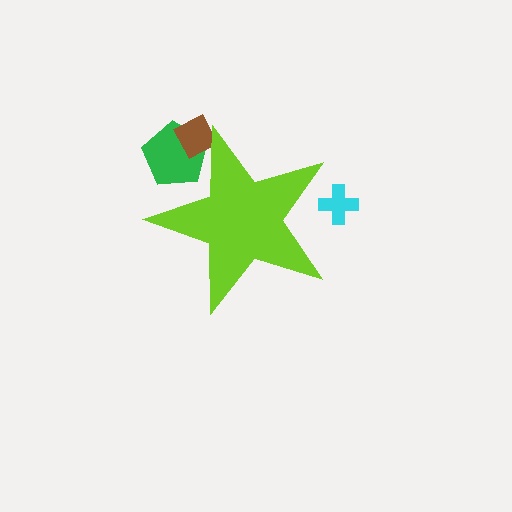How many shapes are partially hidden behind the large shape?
3 shapes are partially hidden.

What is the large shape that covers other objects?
A lime star.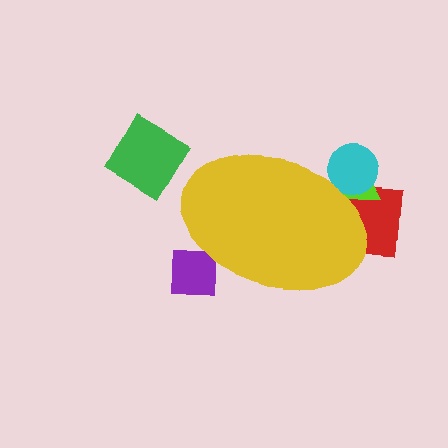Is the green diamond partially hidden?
No, the green diamond is fully visible.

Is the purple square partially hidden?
Yes, the purple square is partially hidden behind the yellow ellipse.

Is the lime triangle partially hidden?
Yes, the lime triangle is partially hidden behind the yellow ellipse.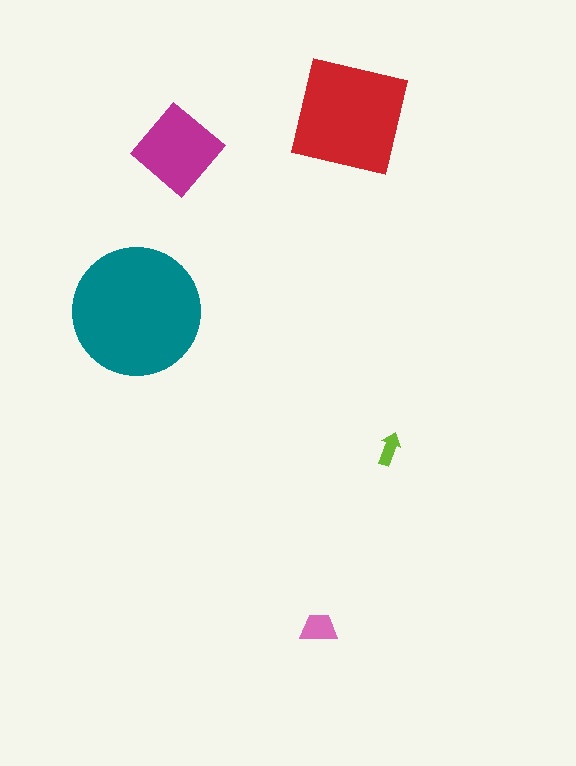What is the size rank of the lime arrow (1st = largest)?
5th.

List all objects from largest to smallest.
The teal circle, the red square, the magenta diamond, the pink trapezoid, the lime arrow.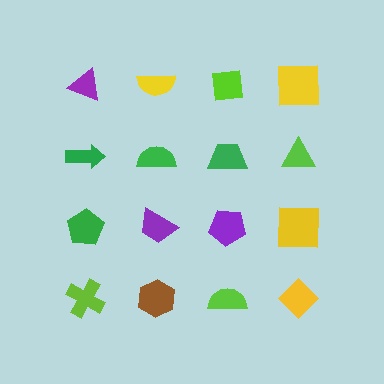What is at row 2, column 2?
A green semicircle.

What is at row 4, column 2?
A brown hexagon.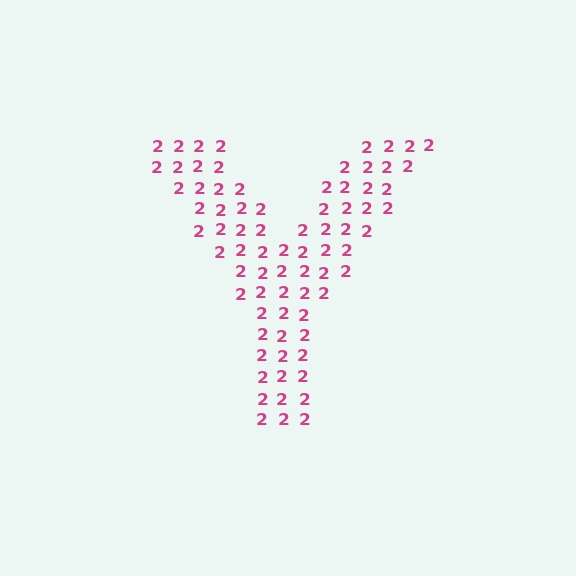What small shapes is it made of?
It is made of small digit 2's.